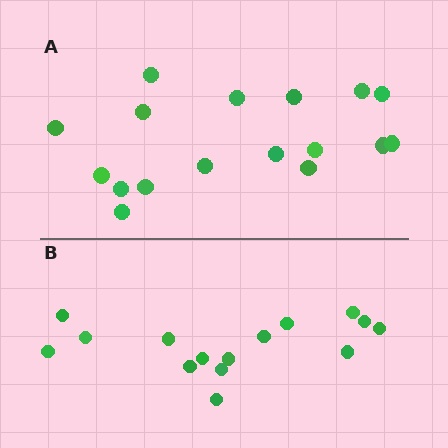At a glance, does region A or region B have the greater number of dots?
Region A (the top region) has more dots.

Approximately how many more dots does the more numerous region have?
Region A has just a few more — roughly 2 or 3 more dots than region B.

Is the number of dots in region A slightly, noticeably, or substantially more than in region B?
Region A has only slightly more — the two regions are fairly close. The ratio is roughly 1.1 to 1.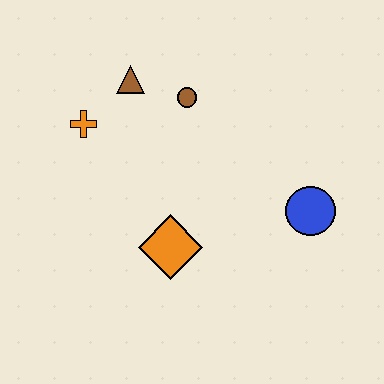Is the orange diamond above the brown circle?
No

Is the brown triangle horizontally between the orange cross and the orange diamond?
Yes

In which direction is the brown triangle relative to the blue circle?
The brown triangle is to the left of the blue circle.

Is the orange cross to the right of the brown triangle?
No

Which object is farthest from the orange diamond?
The brown triangle is farthest from the orange diamond.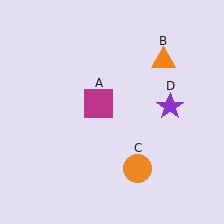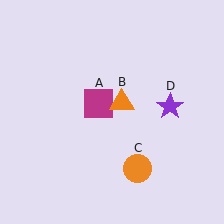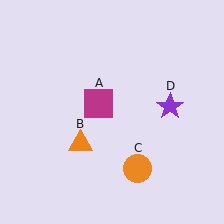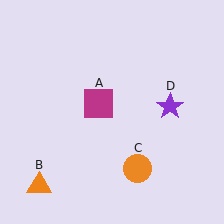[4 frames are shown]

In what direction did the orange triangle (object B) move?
The orange triangle (object B) moved down and to the left.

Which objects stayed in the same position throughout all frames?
Magenta square (object A) and orange circle (object C) and purple star (object D) remained stationary.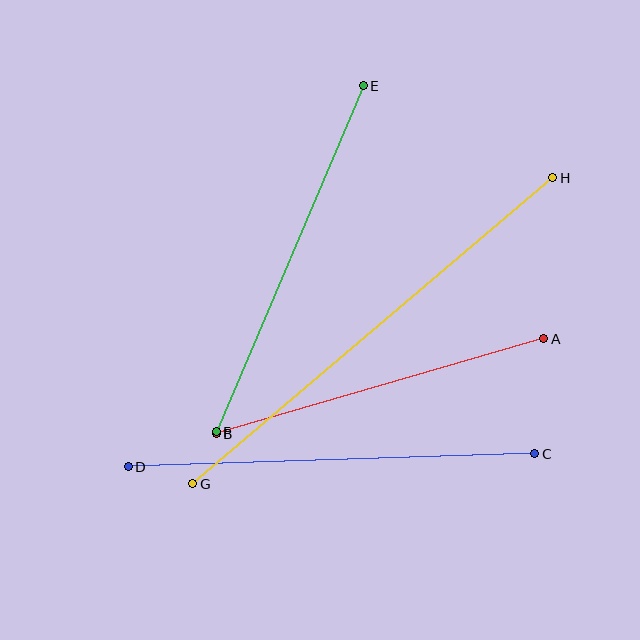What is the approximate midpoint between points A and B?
The midpoint is at approximately (380, 386) pixels.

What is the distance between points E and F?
The distance is approximately 376 pixels.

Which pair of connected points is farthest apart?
Points G and H are farthest apart.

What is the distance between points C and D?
The distance is approximately 407 pixels.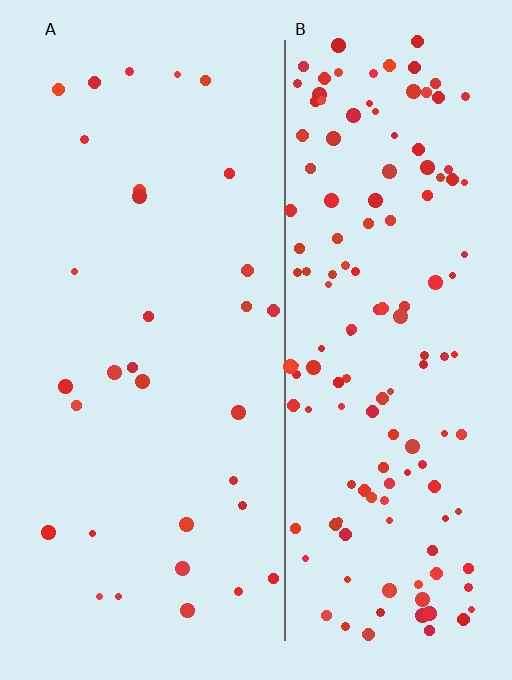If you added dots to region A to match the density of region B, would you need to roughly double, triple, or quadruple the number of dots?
Approximately quadruple.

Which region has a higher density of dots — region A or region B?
B (the right).